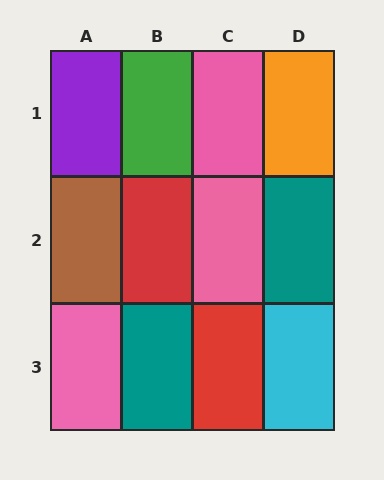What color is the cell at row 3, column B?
Teal.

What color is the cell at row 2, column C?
Pink.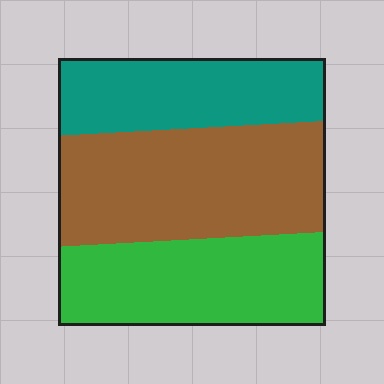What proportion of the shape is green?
Green takes up about one third (1/3) of the shape.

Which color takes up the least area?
Teal, at roughly 25%.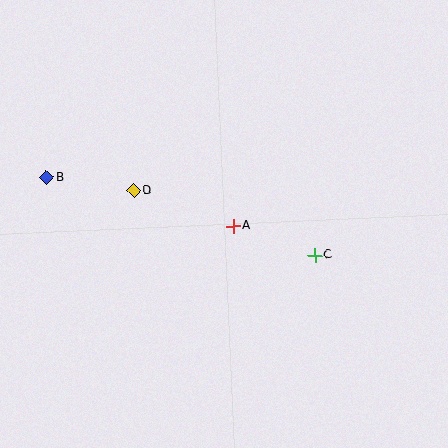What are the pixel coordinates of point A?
Point A is at (234, 226).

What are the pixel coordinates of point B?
Point B is at (46, 178).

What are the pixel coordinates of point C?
Point C is at (315, 255).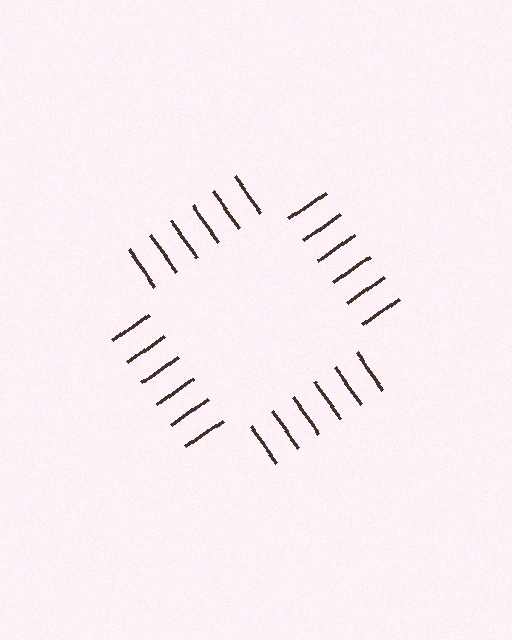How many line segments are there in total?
24 — 6 along each of the 4 edges.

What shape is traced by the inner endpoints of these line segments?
An illusory square — the line segments terminate on its edges but no continuous stroke is drawn.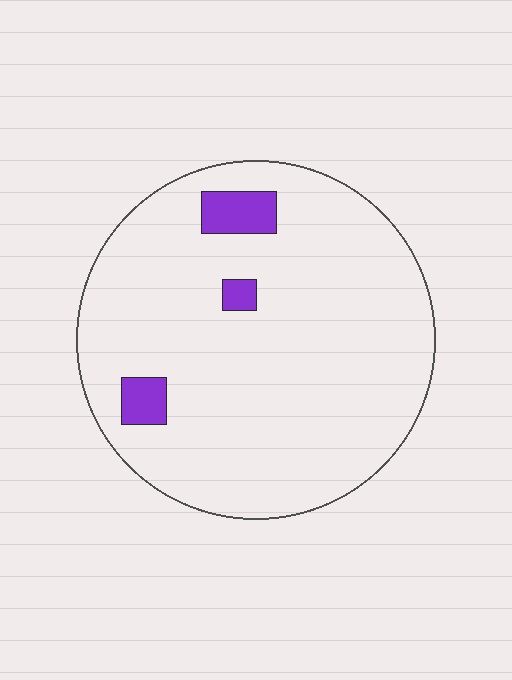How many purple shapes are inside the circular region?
3.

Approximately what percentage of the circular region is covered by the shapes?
Approximately 5%.